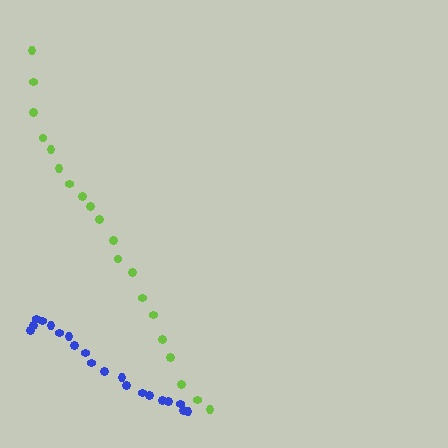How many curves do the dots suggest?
There are 2 distinct paths.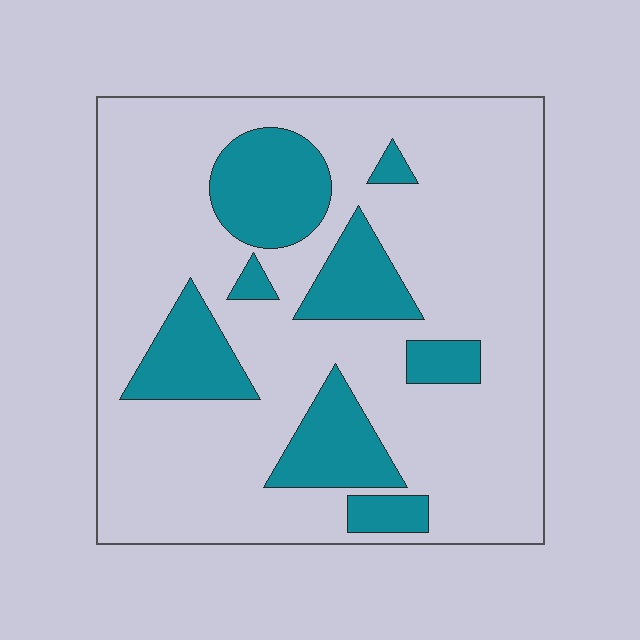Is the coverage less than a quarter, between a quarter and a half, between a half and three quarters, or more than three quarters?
Less than a quarter.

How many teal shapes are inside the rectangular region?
8.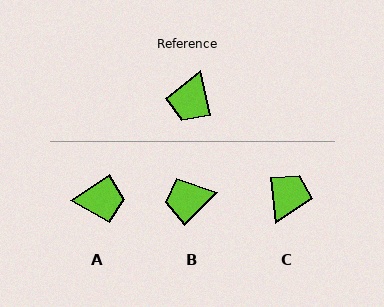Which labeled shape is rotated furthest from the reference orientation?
C, about 174 degrees away.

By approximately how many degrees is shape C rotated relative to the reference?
Approximately 174 degrees counter-clockwise.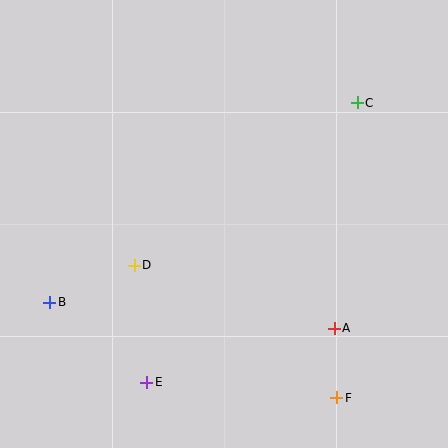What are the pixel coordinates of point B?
Point B is at (50, 302).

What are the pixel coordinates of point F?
Point F is at (337, 398).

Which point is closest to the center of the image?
Point D at (134, 265) is closest to the center.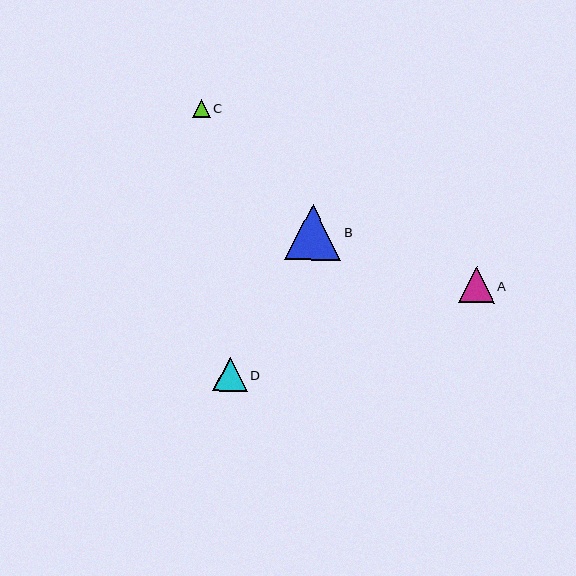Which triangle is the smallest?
Triangle C is the smallest with a size of approximately 18 pixels.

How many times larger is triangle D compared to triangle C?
Triangle D is approximately 1.9 times the size of triangle C.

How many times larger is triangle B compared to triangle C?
Triangle B is approximately 3.1 times the size of triangle C.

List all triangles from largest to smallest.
From largest to smallest: B, A, D, C.